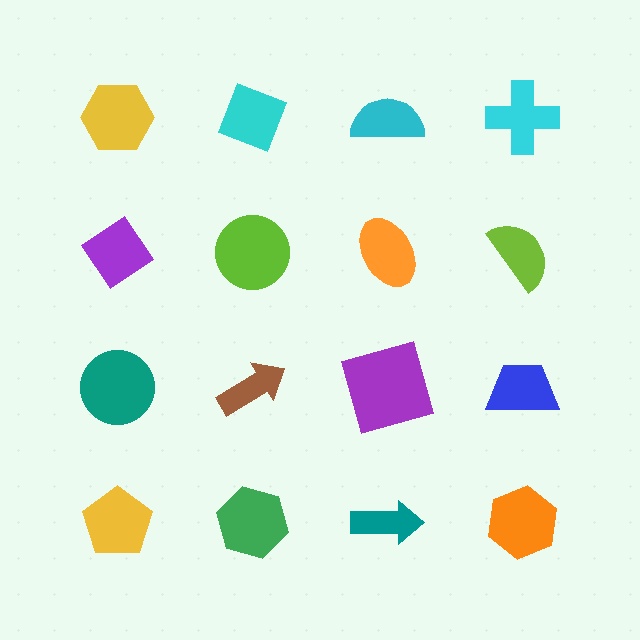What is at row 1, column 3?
A cyan semicircle.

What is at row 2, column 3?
An orange ellipse.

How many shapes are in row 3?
4 shapes.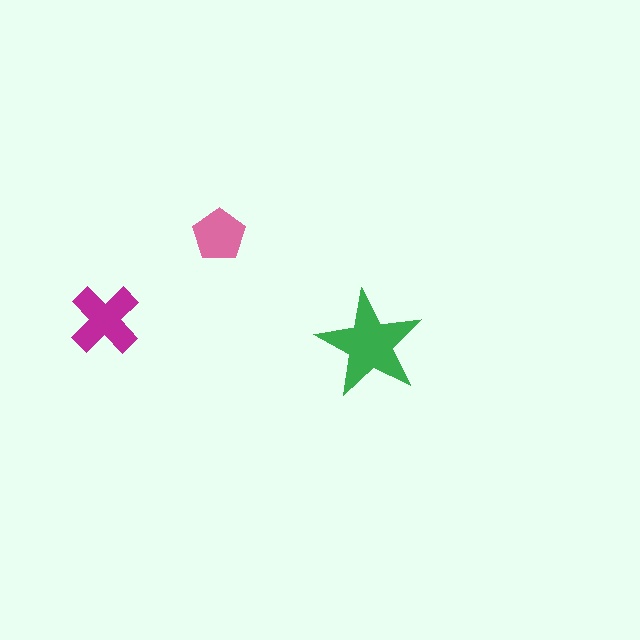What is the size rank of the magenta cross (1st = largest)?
2nd.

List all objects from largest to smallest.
The green star, the magenta cross, the pink pentagon.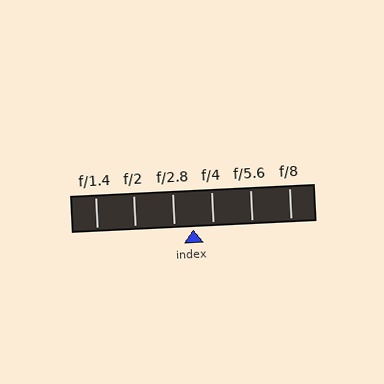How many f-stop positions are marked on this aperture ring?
There are 6 f-stop positions marked.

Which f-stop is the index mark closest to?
The index mark is closest to f/2.8.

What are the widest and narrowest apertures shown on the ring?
The widest aperture shown is f/1.4 and the narrowest is f/8.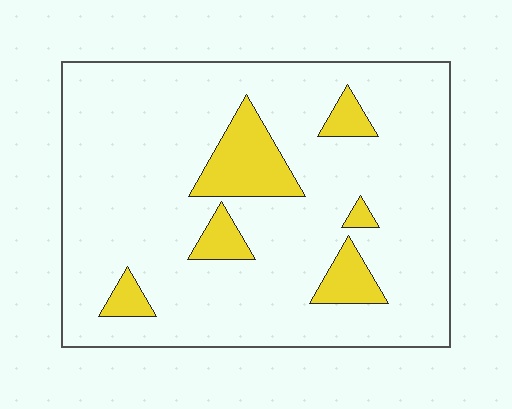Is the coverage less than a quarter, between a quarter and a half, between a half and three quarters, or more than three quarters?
Less than a quarter.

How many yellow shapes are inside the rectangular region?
6.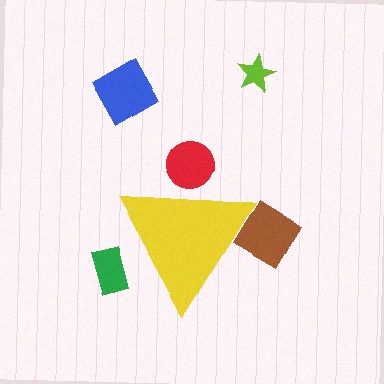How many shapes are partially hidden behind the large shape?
3 shapes are partially hidden.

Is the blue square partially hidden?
No, the blue square is fully visible.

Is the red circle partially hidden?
Yes, the red circle is partially hidden behind the yellow triangle.